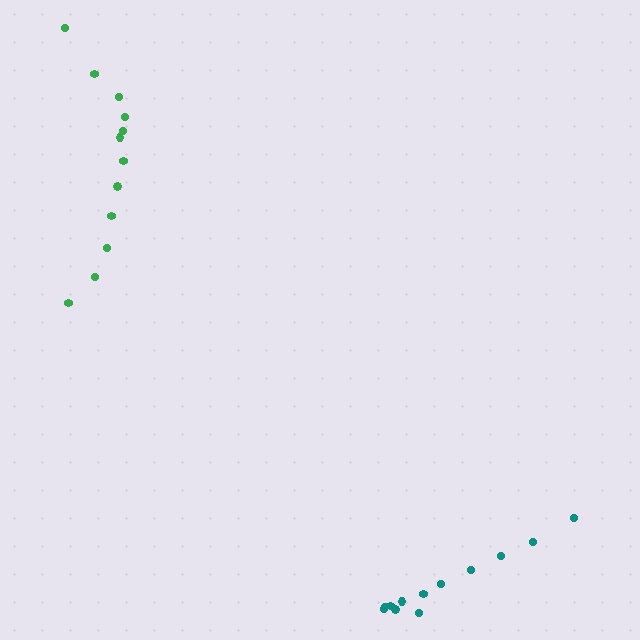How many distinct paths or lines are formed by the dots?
There are 2 distinct paths.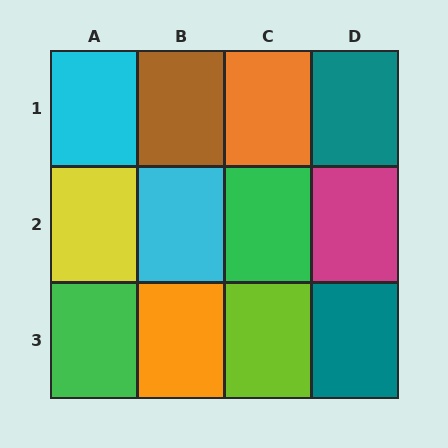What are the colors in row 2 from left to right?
Yellow, cyan, green, magenta.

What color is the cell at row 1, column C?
Orange.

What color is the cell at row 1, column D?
Teal.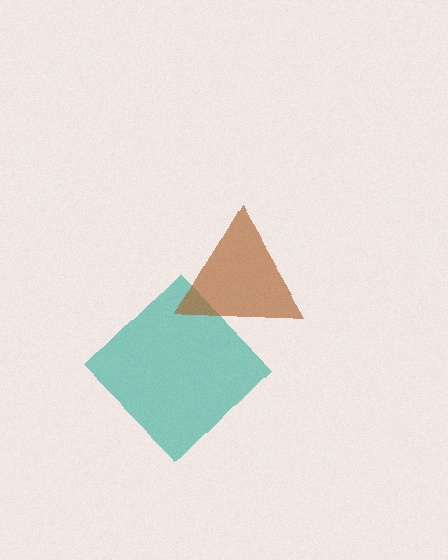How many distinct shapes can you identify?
There are 2 distinct shapes: a teal diamond, a brown triangle.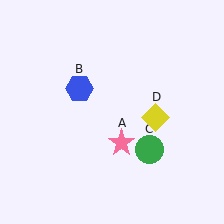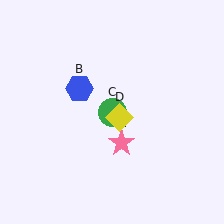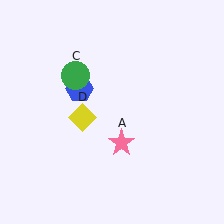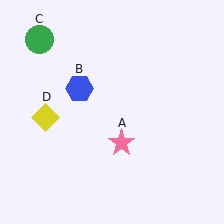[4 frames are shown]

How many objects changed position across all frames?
2 objects changed position: green circle (object C), yellow diamond (object D).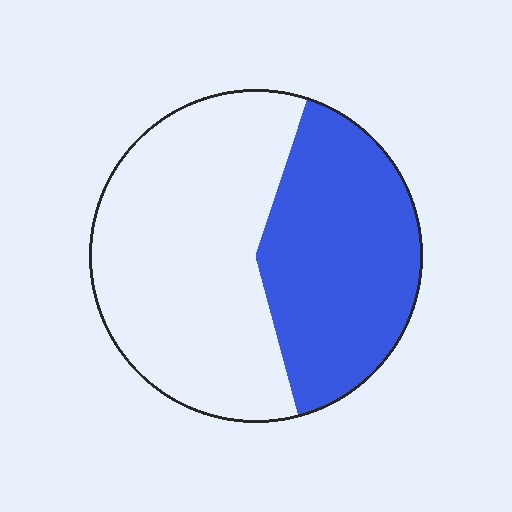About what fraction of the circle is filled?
About two fifths (2/5).